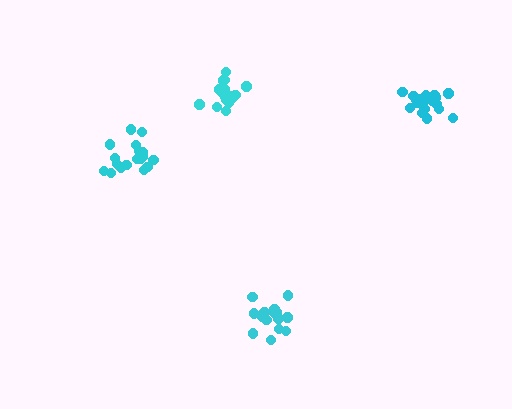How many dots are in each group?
Group 1: 16 dots, Group 2: 18 dots, Group 3: 18 dots, Group 4: 19 dots (71 total).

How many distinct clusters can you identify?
There are 4 distinct clusters.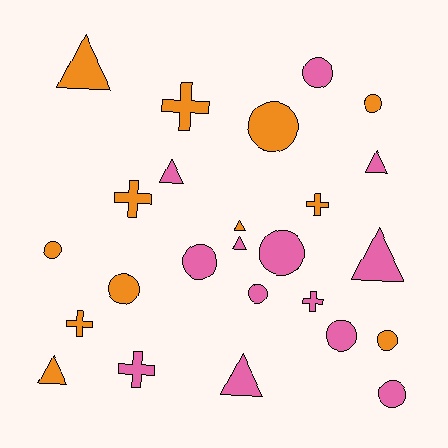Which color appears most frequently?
Pink, with 13 objects.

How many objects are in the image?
There are 25 objects.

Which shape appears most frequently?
Circle, with 11 objects.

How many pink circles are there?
There are 6 pink circles.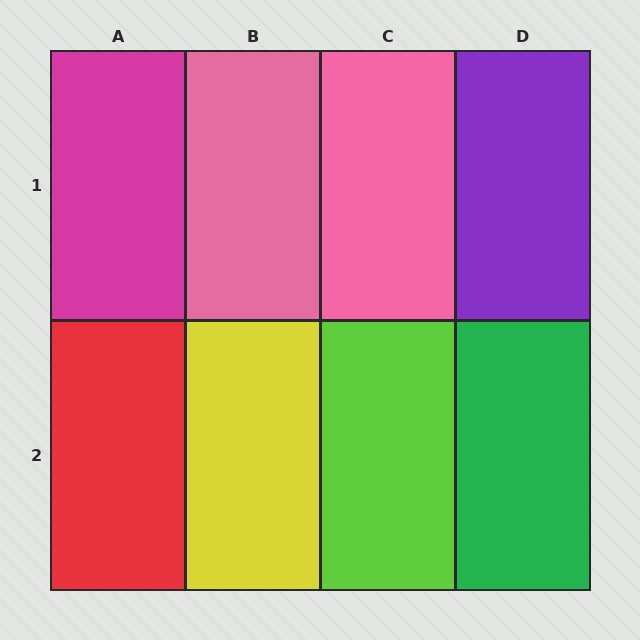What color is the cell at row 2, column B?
Yellow.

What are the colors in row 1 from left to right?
Magenta, pink, pink, purple.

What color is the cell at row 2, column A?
Red.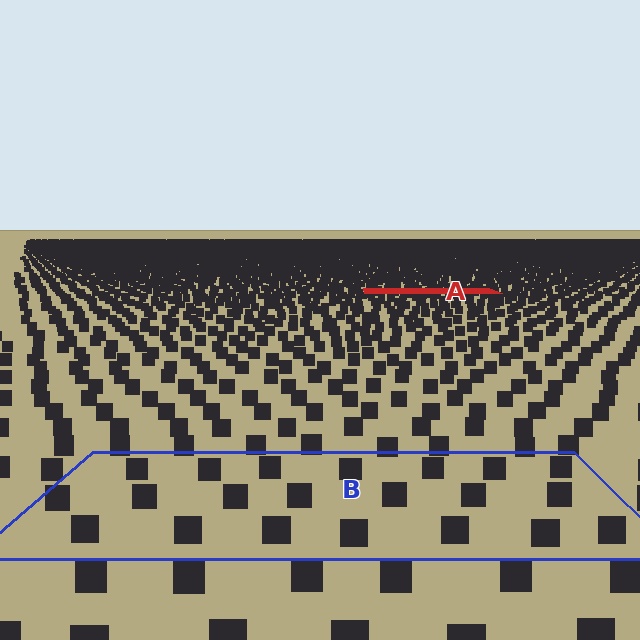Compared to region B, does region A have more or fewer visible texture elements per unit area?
Region A has more texture elements per unit area — they are packed more densely because it is farther away.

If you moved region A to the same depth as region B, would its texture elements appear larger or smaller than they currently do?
They would appear larger. At a closer depth, the same texture elements are projected at a bigger on-screen size.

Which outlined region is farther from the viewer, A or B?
Region A is farther from the viewer — the texture elements inside it appear smaller and more densely packed.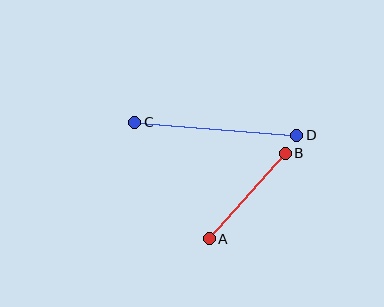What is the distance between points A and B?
The distance is approximately 114 pixels.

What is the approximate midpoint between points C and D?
The midpoint is at approximately (216, 129) pixels.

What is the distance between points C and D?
The distance is approximately 163 pixels.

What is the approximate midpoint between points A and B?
The midpoint is at approximately (247, 196) pixels.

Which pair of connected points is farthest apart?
Points C and D are farthest apart.